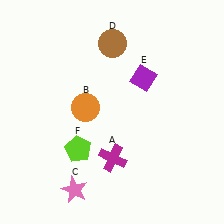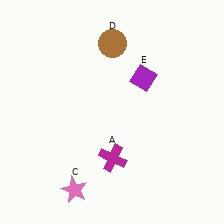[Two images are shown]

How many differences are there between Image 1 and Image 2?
There are 2 differences between the two images.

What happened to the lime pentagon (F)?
The lime pentagon (F) was removed in Image 2. It was in the bottom-left area of Image 1.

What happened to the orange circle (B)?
The orange circle (B) was removed in Image 2. It was in the top-left area of Image 1.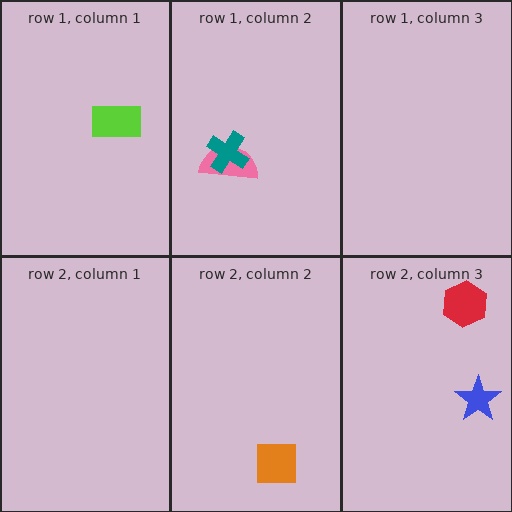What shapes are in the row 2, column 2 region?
The orange square.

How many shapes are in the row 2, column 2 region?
1.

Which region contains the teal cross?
The row 1, column 2 region.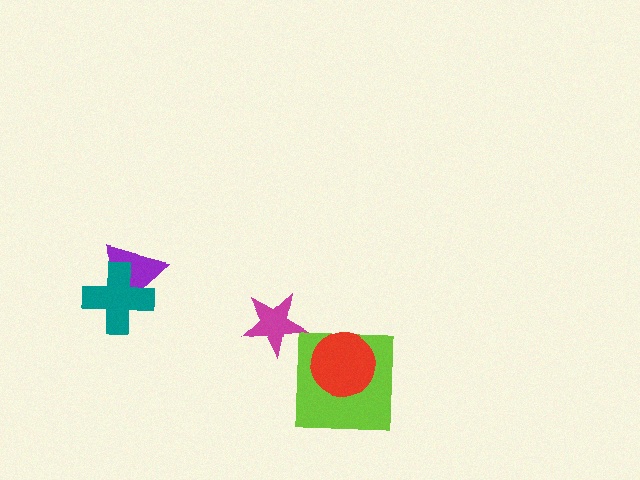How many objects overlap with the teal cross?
1 object overlaps with the teal cross.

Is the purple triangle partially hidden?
Yes, it is partially covered by another shape.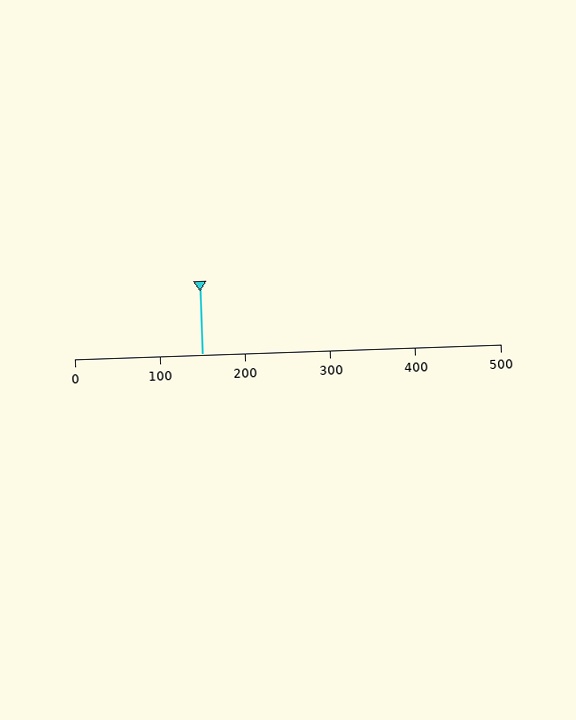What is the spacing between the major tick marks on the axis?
The major ticks are spaced 100 apart.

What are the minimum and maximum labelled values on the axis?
The axis runs from 0 to 500.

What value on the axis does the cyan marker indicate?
The marker indicates approximately 150.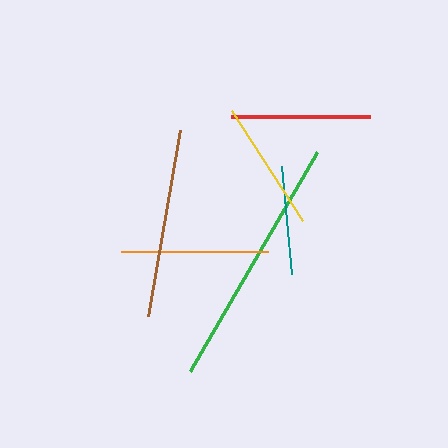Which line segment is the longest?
The green line is the longest at approximately 253 pixels.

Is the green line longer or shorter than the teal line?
The green line is longer than the teal line.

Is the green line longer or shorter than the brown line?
The green line is longer than the brown line.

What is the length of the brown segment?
The brown segment is approximately 188 pixels long.